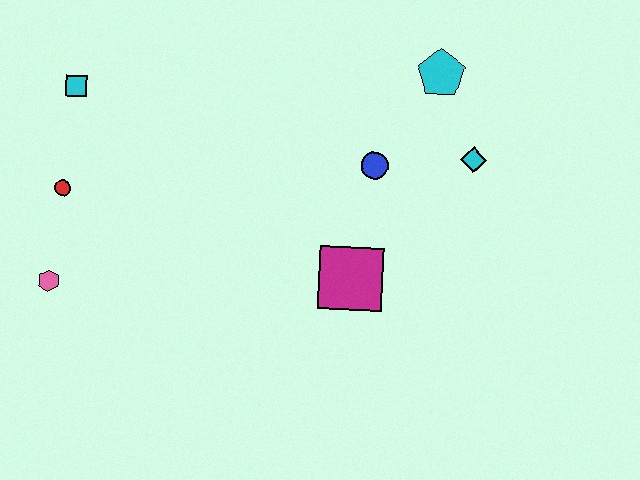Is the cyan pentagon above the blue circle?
Yes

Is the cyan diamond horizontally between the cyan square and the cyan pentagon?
No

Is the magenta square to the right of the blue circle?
No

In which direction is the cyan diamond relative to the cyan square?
The cyan diamond is to the right of the cyan square.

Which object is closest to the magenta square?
The blue circle is closest to the magenta square.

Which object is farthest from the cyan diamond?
The pink hexagon is farthest from the cyan diamond.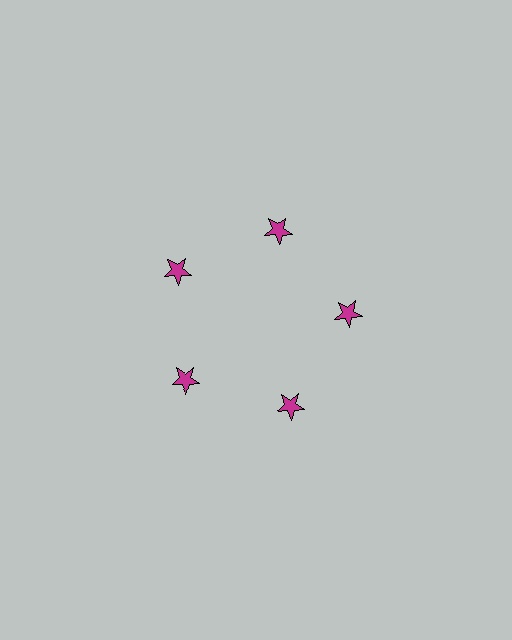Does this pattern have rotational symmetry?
Yes, this pattern has 5-fold rotational symmetry. It looks the same after rotating 72 degrees around the center.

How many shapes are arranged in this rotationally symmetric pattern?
There are 5 shapes, arranged in 5 groups of 1.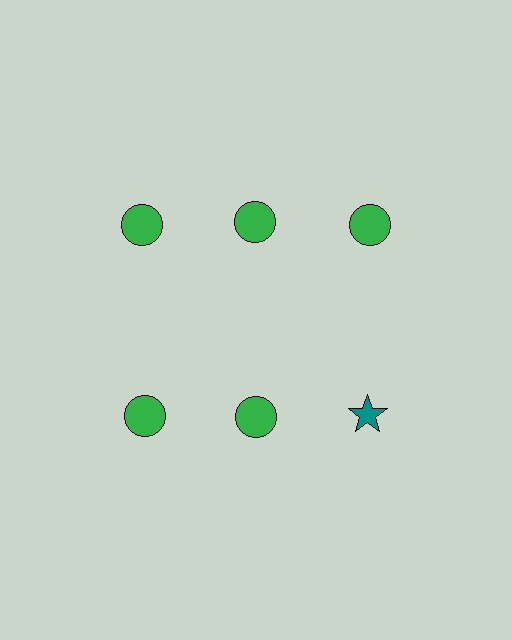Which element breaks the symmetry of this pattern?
The teal star in the second row, center column breaks the symmetry. All other shapes are green circles.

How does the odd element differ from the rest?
It differs in both color (teal instead of green) and shape (star instead of circle).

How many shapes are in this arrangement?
There are 6 shapes arranged in a grid pattern.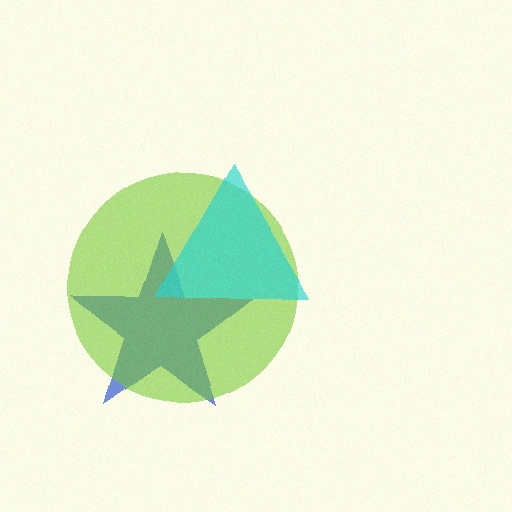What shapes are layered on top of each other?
The layered shapes are: a blue star, a lime circle, a cyan triangle.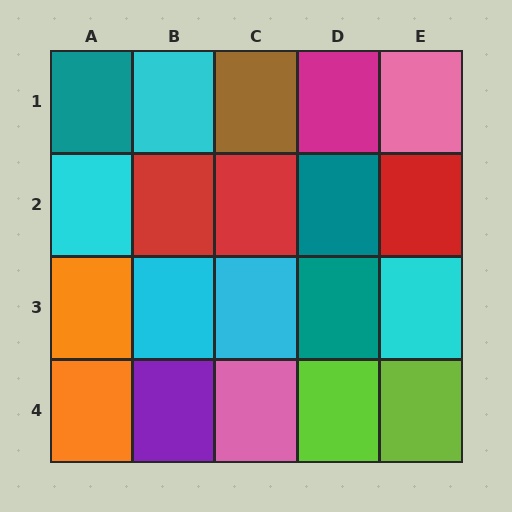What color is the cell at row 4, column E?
Lime.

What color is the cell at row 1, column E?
Pink.